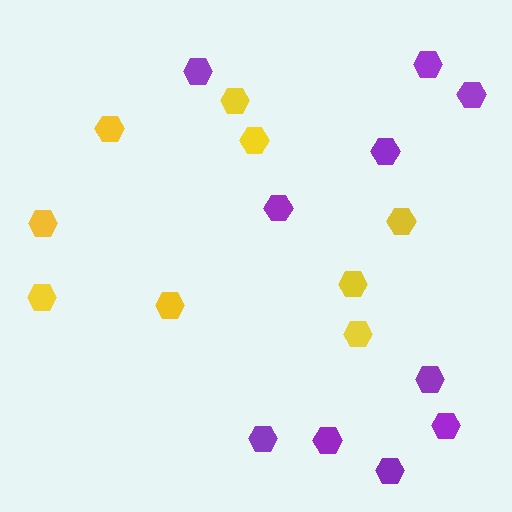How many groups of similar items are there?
There are 2 groups: one group of purple hexagons (10) and one group of yellow hexagons (9).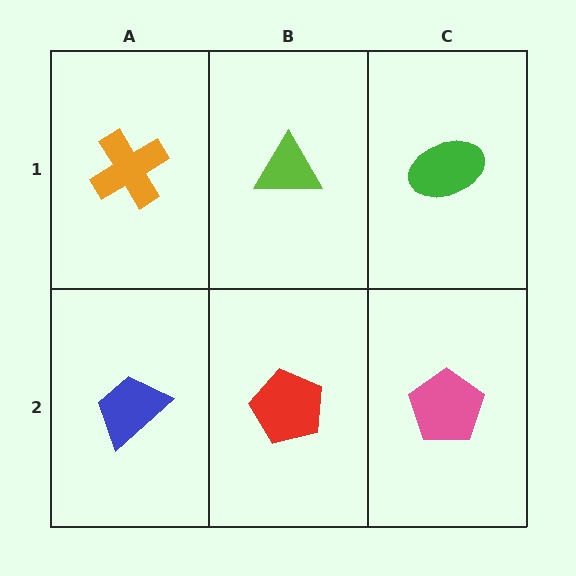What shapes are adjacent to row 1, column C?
A pink pentagon (row 2, column C), a lime triangle (row 1, column B).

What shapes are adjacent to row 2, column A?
An orange cross (row 1, column A), a red pentagon (row 2, column B).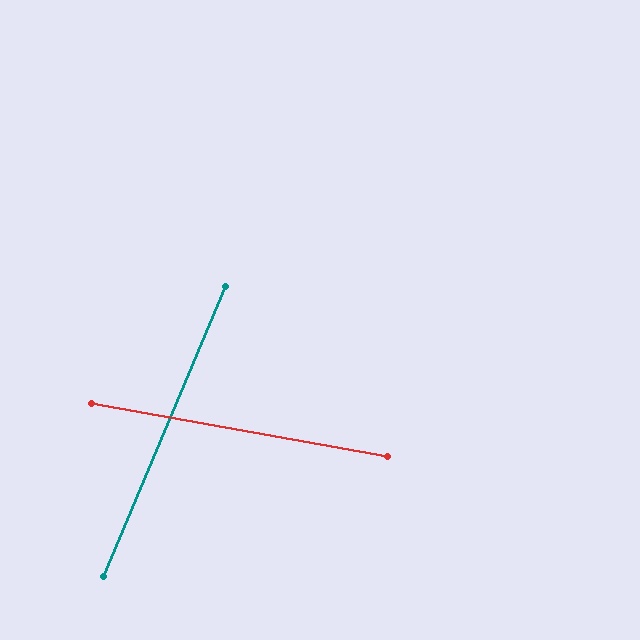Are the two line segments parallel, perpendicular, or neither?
Neither parallel nor perpendicular — they differ by about 77°.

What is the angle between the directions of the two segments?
Approximately 77 degrees.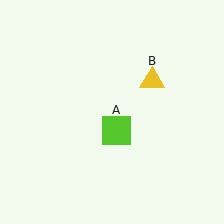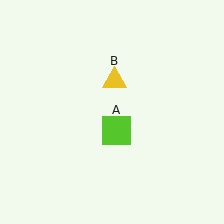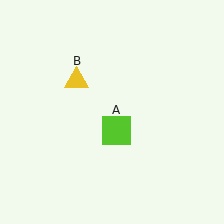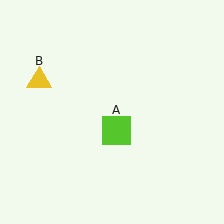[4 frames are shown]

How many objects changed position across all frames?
1 object changed position: yellow triangle (object B).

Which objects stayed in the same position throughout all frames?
Lime square (object A) remained stationary.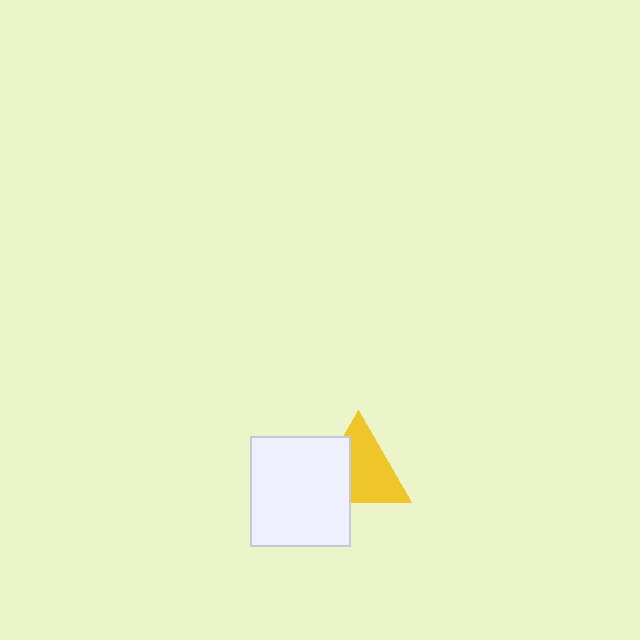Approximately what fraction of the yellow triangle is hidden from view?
Roughly 37% of the yellow triangle is hidden behind the white rectangle.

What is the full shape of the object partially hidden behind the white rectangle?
The partially hidden object is a yellow triangle.